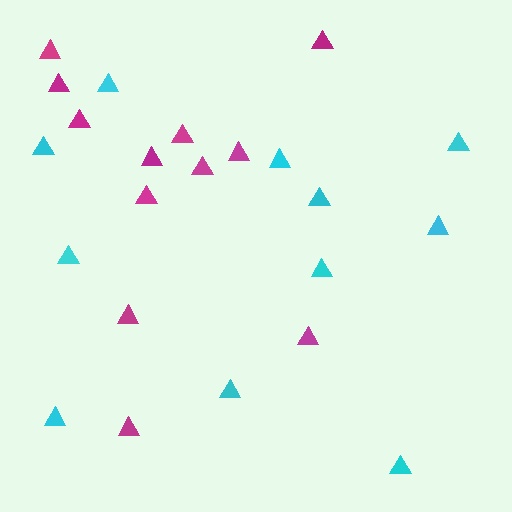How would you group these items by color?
There are 2 groups: one group of magenta triangles (12) and one group of cyan triangles (11).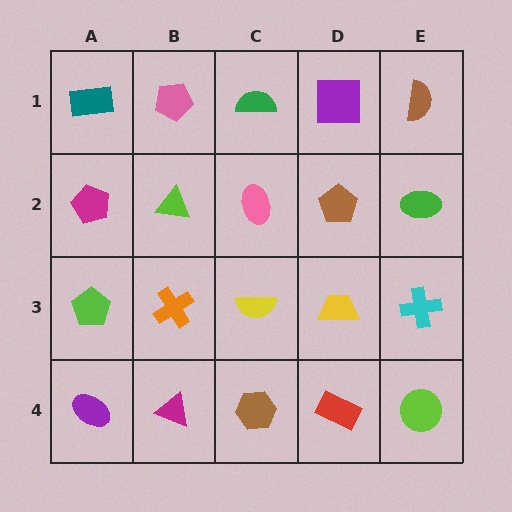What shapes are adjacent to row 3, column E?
A green ellipse (row 2, column E), a lime circle (row 4, column E), a yellow trapezoid (row 3, column D).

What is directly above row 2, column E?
A brown semicircle.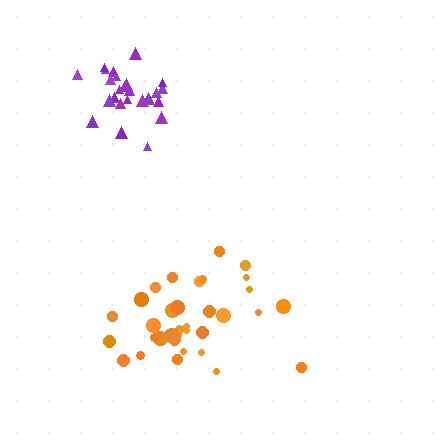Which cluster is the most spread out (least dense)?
Orange.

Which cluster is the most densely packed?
Purple.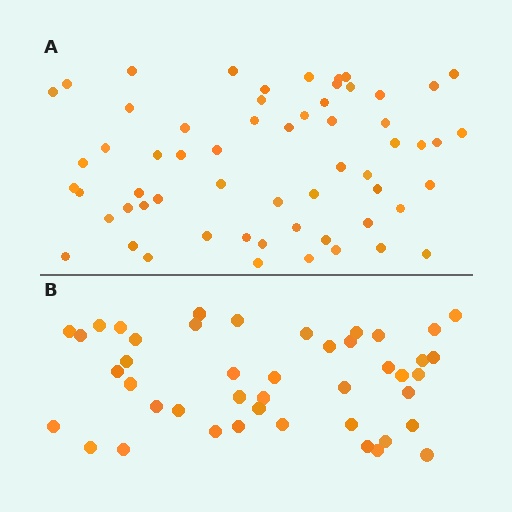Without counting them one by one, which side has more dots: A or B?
Region A (the top region) has more dots.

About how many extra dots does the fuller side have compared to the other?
Region A has approximately 15 more dots than region B.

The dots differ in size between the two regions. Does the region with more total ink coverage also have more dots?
No. Region B has more total ink coverage because its dots are larger, but region A actually contains more individual dots. Total area can be misleading — the number of items is what matters here.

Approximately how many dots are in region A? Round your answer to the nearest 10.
About 60 dots.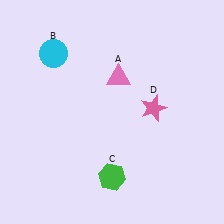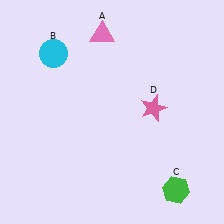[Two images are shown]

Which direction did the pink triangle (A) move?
The pink triangle (A) moved up.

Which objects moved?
The objects that moved are: the pink triangle (A), the green hexagon (C).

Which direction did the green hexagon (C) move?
The green hexagon (C) moved right.